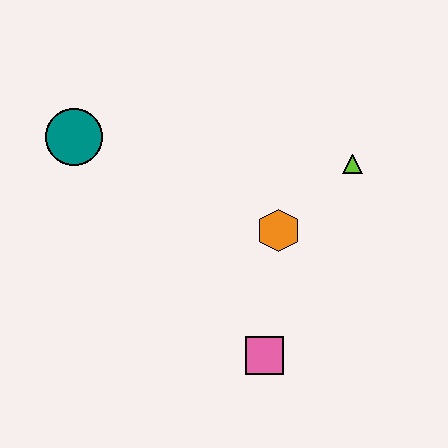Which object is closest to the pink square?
The orange hexagon is closest to the pink square.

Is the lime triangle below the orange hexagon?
No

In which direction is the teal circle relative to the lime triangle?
The teal circle is to the left of the lime triangle.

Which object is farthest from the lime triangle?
The teal circle is farthest from the lime triangle.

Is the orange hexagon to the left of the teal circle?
No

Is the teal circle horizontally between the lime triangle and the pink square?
No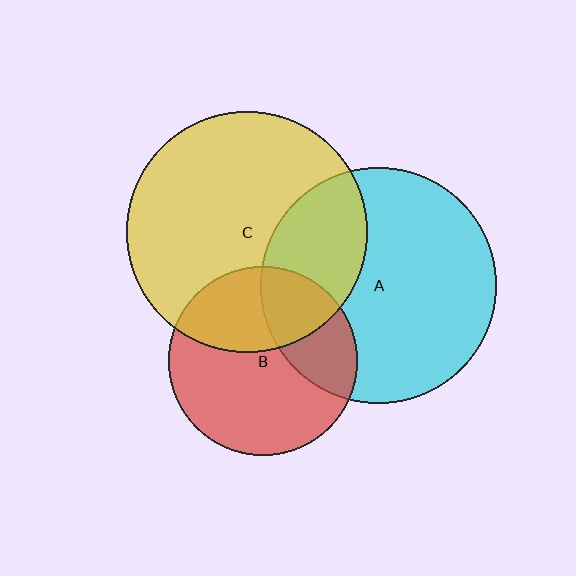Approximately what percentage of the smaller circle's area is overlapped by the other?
Approximately 30%.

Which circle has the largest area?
Circle C (yellow).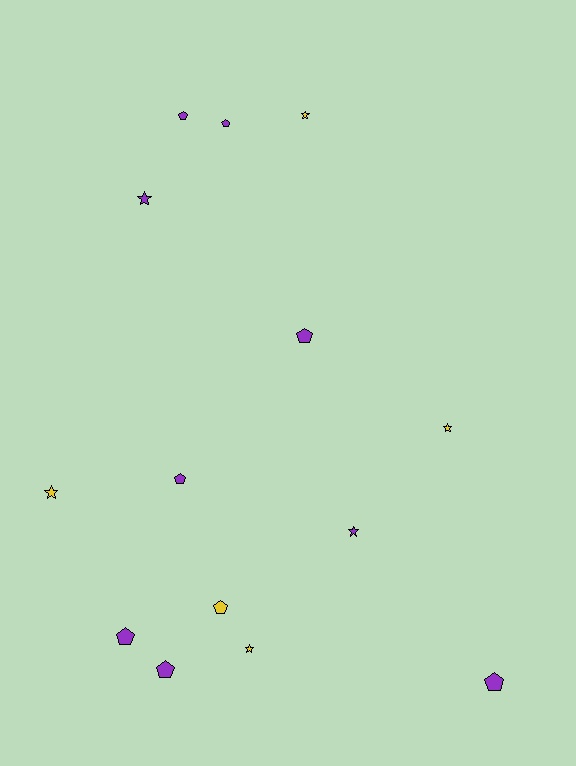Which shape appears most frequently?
Pentagon, with 8 objects.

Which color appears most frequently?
Purple, with 9 objects.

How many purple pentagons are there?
There are 7 purple pentagons.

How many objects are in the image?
There are 14 objects.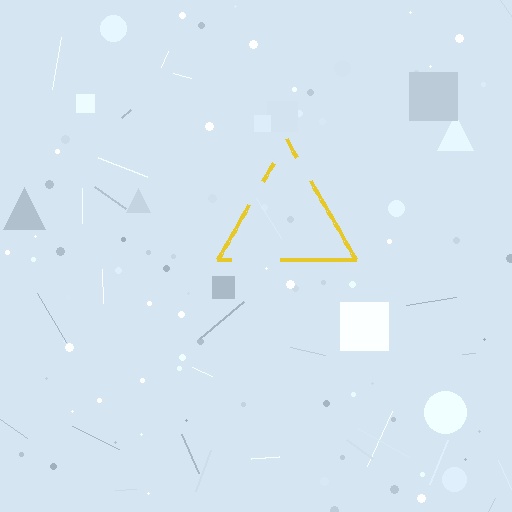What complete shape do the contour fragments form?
The contour fragments form a triangle.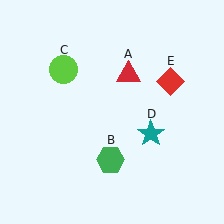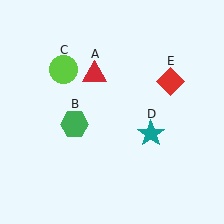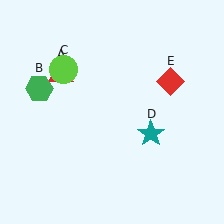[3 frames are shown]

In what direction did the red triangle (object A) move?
The red triangle (object A) moved left.